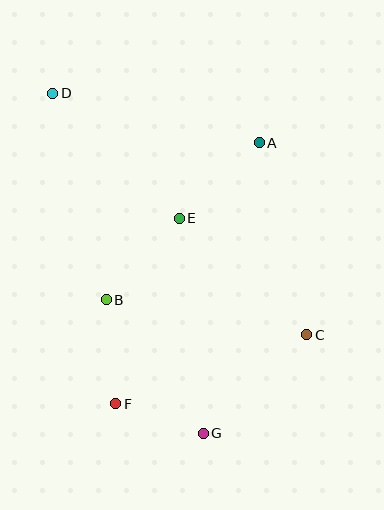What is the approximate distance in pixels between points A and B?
The distance between A and B is approximately 219 pixels.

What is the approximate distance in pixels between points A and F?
The distance between A and F is approximately 298 pixels.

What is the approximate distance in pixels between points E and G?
The distance between E and G is approximately 216 pixels.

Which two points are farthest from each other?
Points D and G are farthest from each other.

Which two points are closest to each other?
Points F and G are closest to each other.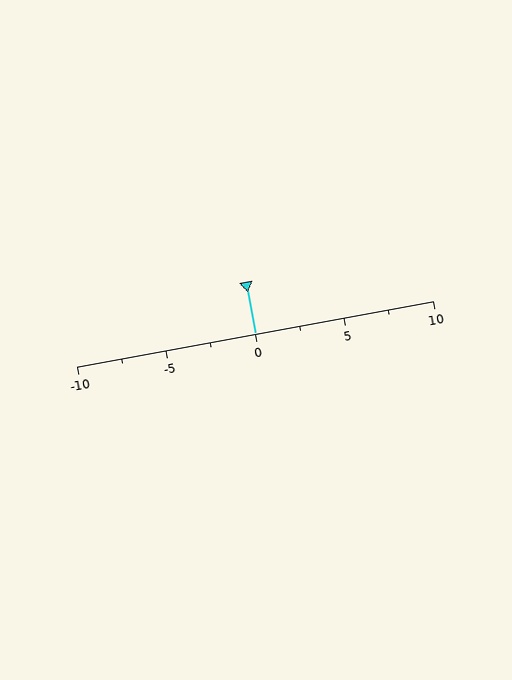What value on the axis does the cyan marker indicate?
The marker indicates approximately 0.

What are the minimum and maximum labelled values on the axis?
The axis runs from -10 to 10.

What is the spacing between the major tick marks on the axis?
The major ticks are spaced 5 apart.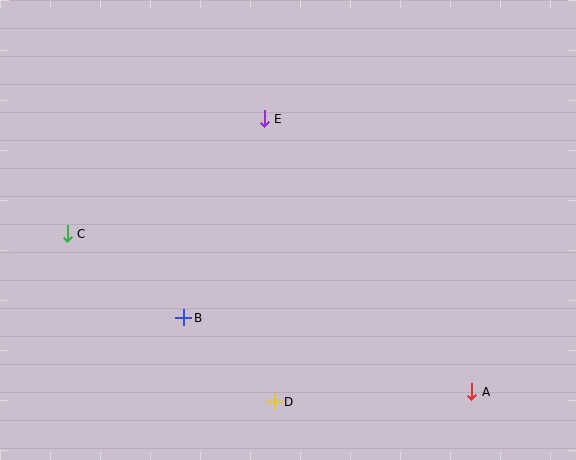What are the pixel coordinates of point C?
Point C is at (67, 234).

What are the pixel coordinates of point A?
Point A is at (472, 392).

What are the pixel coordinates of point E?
Point E is at (264, 119).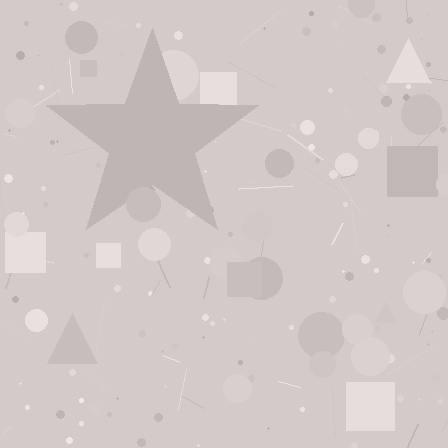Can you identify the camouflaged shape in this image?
The camouflaged shape is a star.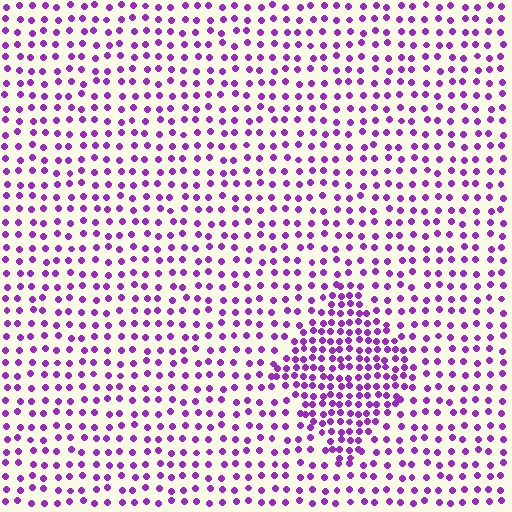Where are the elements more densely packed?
The elements are more densely packed inside the diamond boundary.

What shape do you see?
I see a diamond.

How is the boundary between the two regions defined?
The boundary is defined by a change in element density (approximately 2.0x ratio). All elements are the same color, size, and shape.